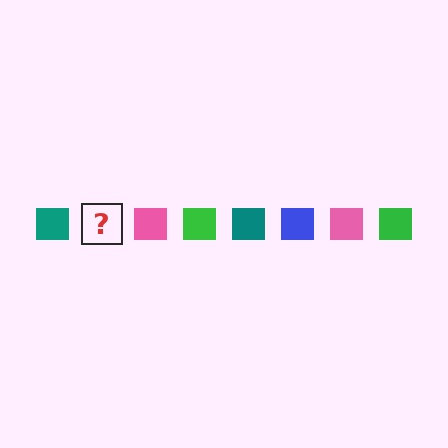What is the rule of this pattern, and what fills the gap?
The rule is that the pattern cycles through teal, blue, pink, green squares. The gap should be filled with a blue square.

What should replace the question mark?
The question mark should be replaced with a blue square.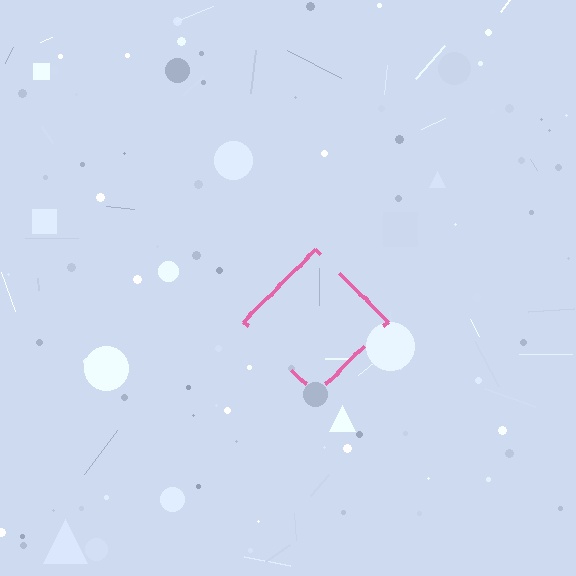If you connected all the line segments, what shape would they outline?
They would outline a diamond.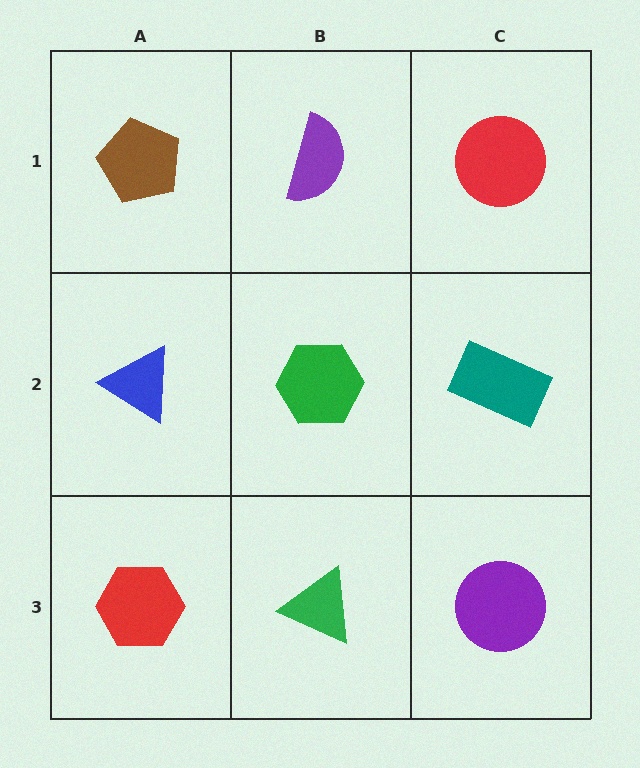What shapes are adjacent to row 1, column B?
A green hexagon (row 2, column B), a brown pentagon (row 1, column A), a red circle (row 1, column C).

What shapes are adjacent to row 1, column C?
A teal rectangle (row 2, column C), a purple semicircle (row 1, column B).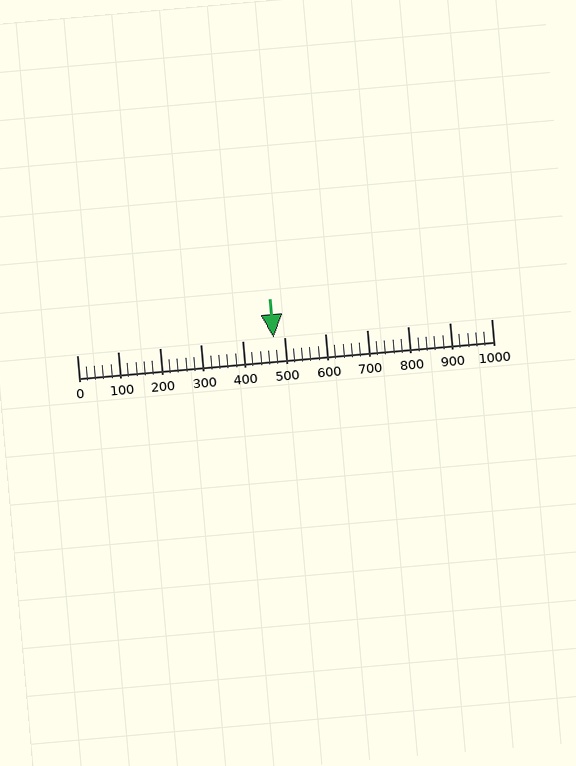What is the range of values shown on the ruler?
The ruler shows values from 0 to 1000.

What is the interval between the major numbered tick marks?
The major tick marks are spaced 100 units apart.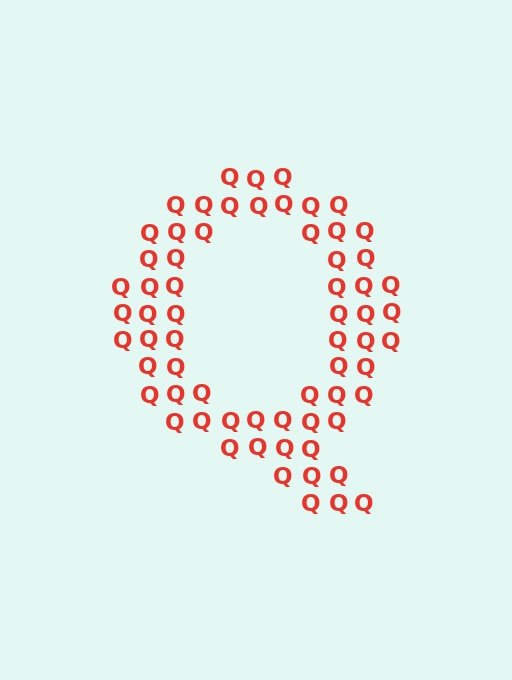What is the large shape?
The large shape is the letter Q.